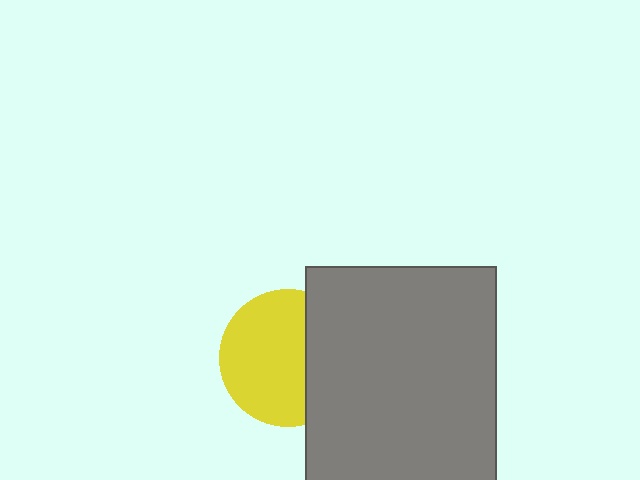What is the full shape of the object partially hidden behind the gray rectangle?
The partially hidden object is a yellow circle.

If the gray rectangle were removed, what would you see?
You would see the complete yellow circle.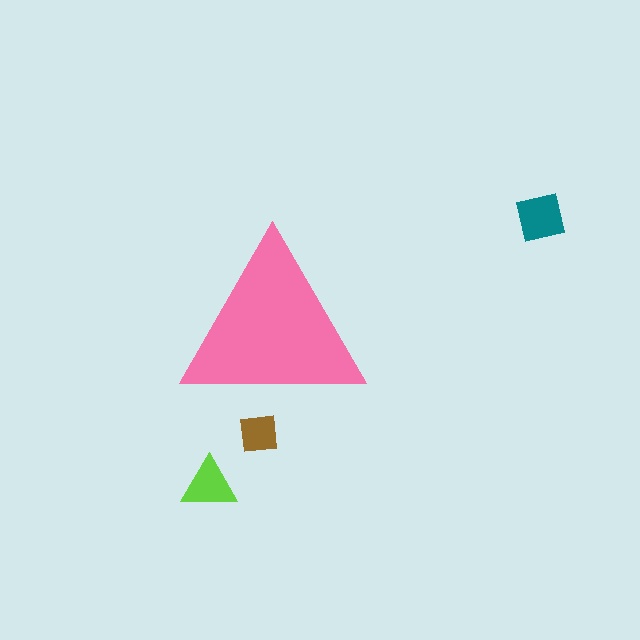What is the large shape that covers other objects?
A pink triangle.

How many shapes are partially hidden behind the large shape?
1 shape is partially hidden.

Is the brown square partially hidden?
Yes, the brown square is partially hidden behind the pink triangle.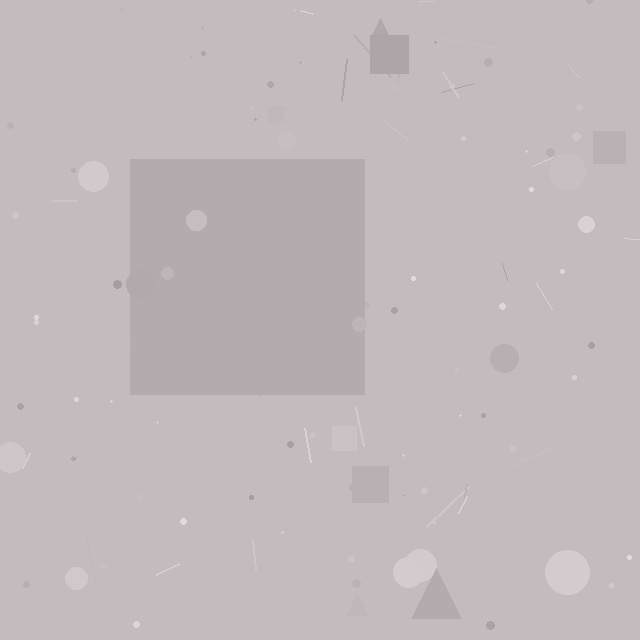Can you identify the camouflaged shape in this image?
The camouflaged shape is a square.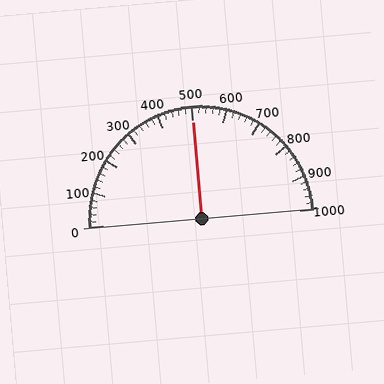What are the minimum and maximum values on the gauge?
The gauge ranges from 0 to 1000.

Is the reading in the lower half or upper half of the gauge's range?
The reading is in the upper half of the range (0 to 1000).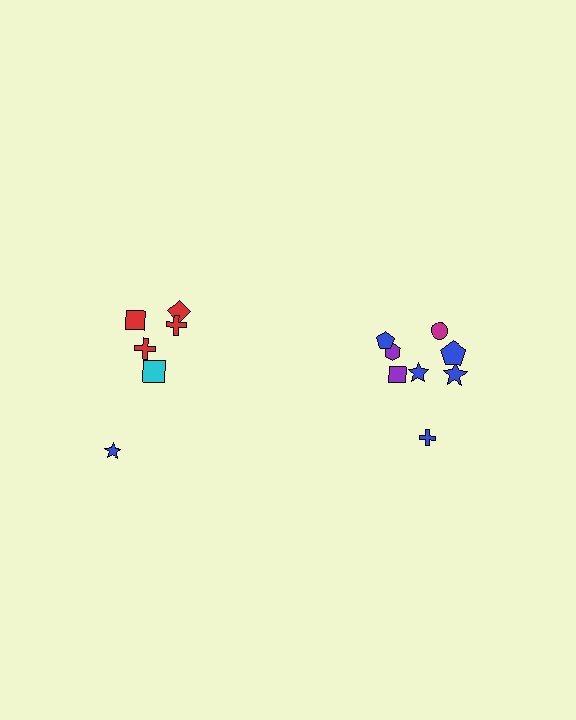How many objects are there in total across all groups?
There are 14 objects.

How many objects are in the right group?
There are 8 objects.